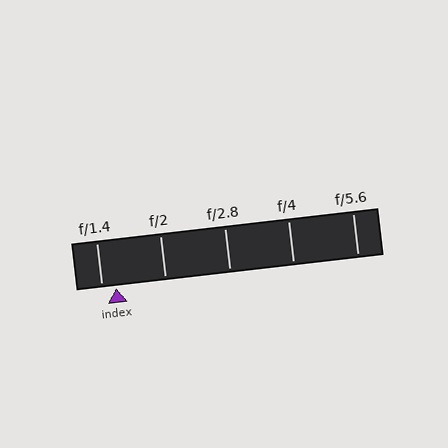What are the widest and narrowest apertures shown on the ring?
The widest aperture shown is f/1.4 and the narrowest is f/5.6.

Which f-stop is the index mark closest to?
The index mark is closest to f/1.4.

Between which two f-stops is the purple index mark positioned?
The index mark is between f/1.4 and f/2.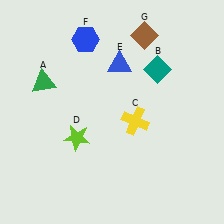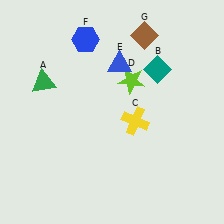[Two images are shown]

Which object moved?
The lime star (D) moved up.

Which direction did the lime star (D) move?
The lime star (D) moved up.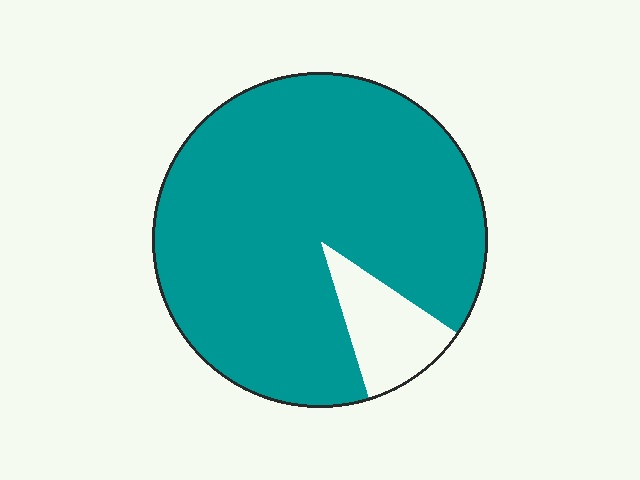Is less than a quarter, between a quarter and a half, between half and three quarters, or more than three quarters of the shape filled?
More than three quarters.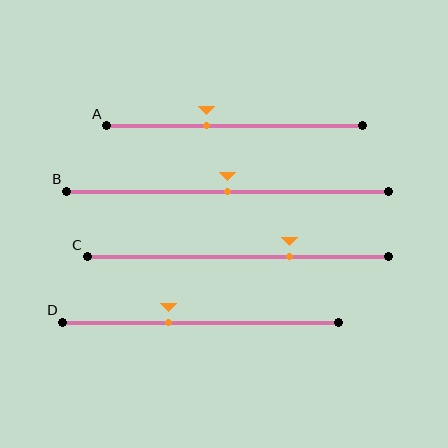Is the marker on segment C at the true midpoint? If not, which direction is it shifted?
No, the marker on segment C is shifted to the right by about 17% of the segment length.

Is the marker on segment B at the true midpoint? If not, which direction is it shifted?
Yes, the marker on segment B is at the true midpoint.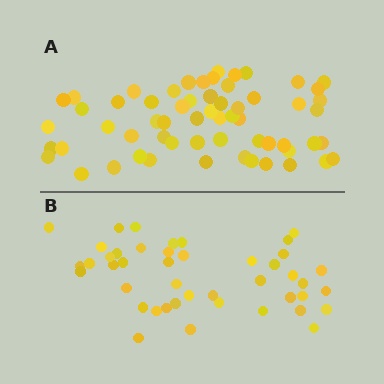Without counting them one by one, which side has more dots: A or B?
Region A (the top region) has more dots.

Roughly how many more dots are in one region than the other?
Region A has approximately 15 more dots than region B.